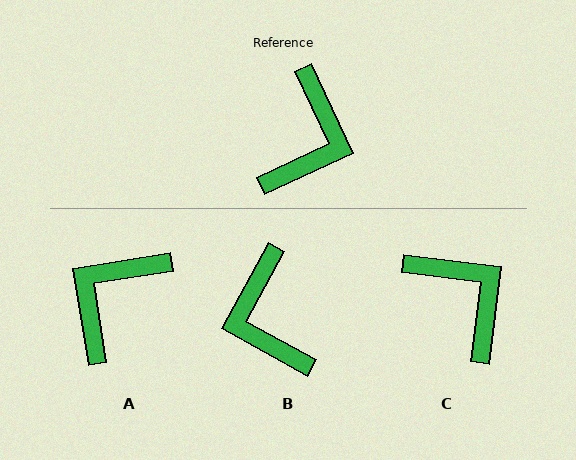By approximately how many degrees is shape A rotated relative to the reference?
Approximately 164 degrees counter-clockwise.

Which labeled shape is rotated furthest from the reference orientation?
A, about 164 degrees away.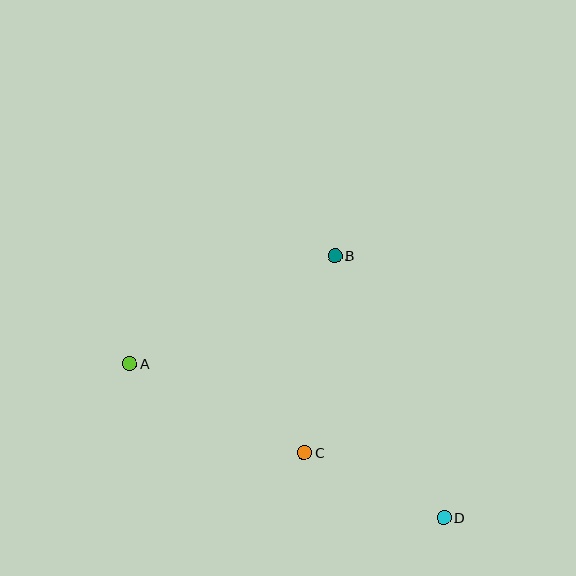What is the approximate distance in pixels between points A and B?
The distance between A and B is approximately 232 pixels.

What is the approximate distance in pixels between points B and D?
The distance between B and D is approximately 284 pixels.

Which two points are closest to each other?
Points C and D are closest to each other.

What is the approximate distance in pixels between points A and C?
The distance between A and C is approximately 196 pixels.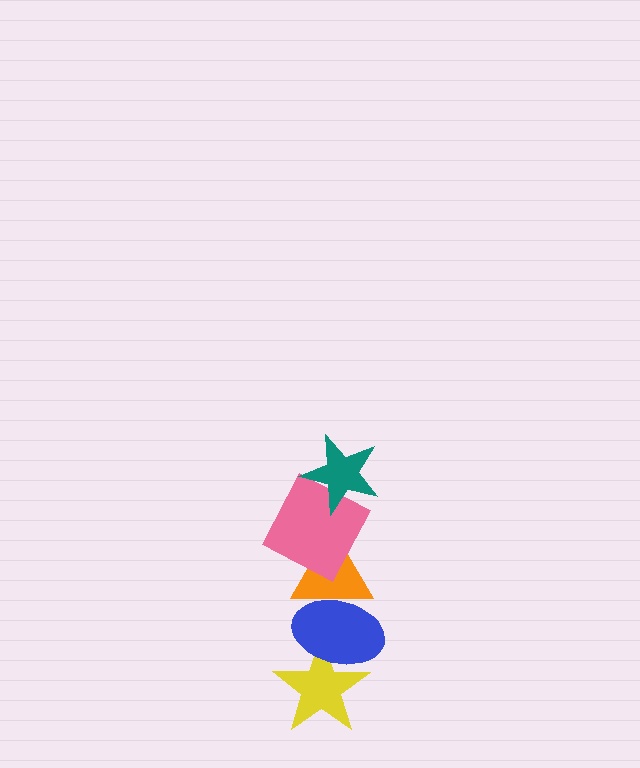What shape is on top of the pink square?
The teal star is on top of the pink square.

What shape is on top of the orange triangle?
The pink square is on top of the orange triangle.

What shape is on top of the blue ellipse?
The orange triangle is on top of the blue ellipse.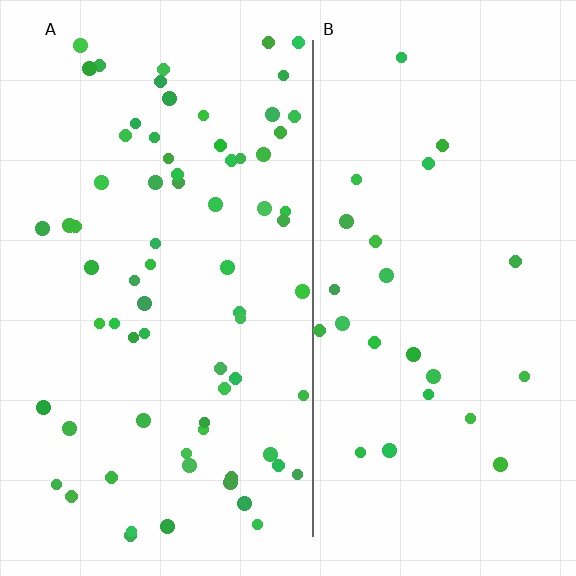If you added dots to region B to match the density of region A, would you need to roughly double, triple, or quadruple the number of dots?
Approximately triple.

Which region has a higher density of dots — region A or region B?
A (the left).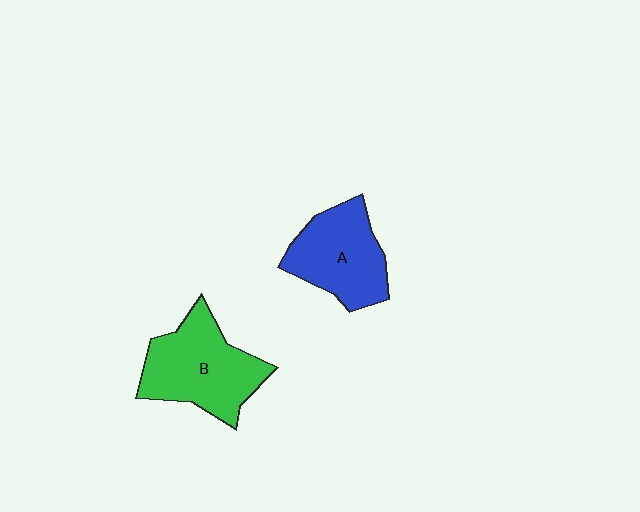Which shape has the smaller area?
Shape A (blue).